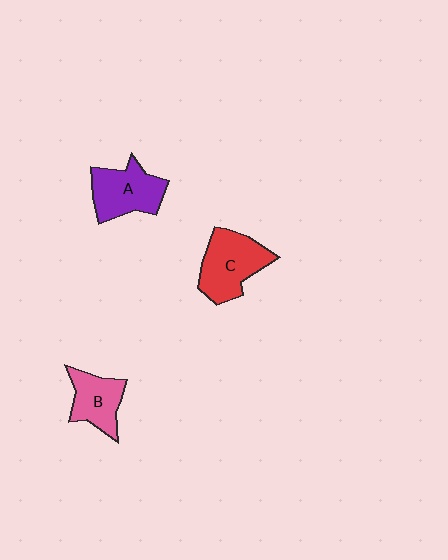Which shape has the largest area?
Shape C (red).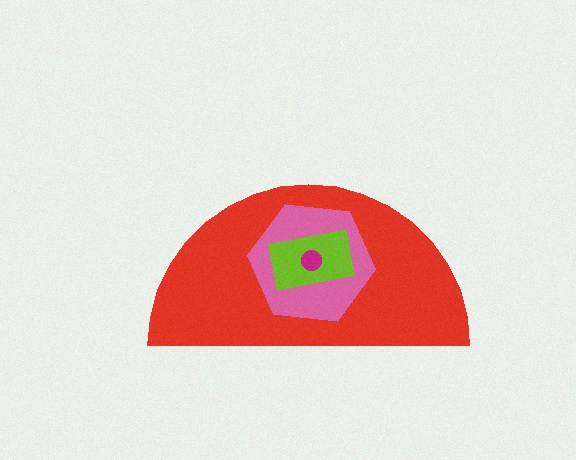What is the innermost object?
The magenta circle.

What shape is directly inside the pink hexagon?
The lime rectangle.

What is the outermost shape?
The red semicircle.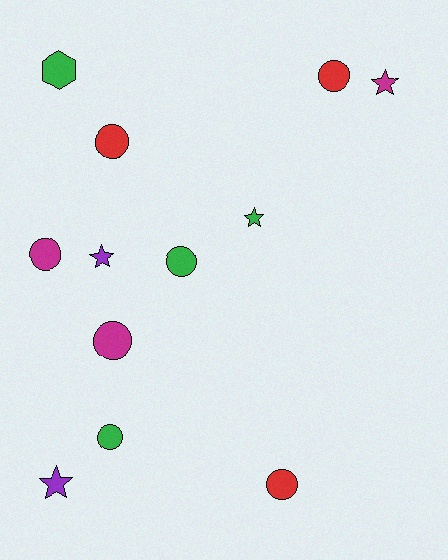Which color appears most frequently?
Green, with 4 objects.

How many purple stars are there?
There are 2 purple stars.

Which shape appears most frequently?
Circle, with 7 objects.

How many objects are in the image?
There are 12 objects.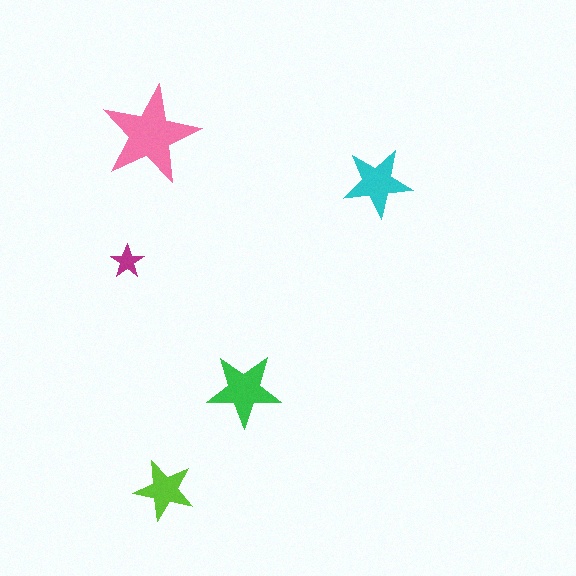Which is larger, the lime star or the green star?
The green one.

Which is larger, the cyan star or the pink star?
The pink one.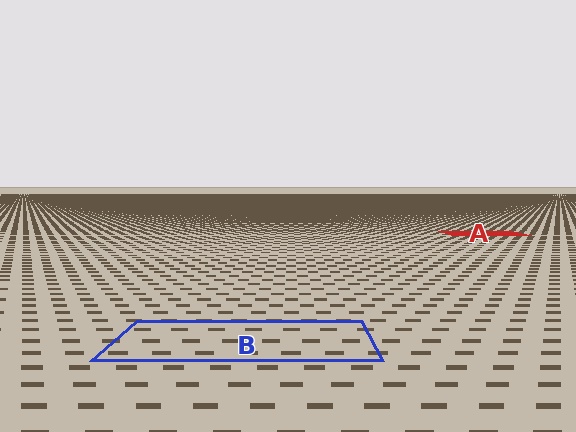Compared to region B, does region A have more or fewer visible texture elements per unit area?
Region A has more texture elements per unit area — they are packed more densely because it is farther away.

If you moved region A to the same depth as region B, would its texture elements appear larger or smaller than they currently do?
They would appear larger. At a closer depth, the same texture elements are projected at a bigger on-screen size.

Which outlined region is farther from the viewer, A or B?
Region A is farther from the viewer — the texture elements inside it appear smaller and more densely packed.